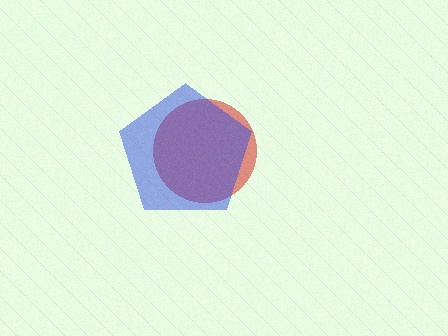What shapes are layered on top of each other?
The layered shapes are: a red circle, a blue pentagon.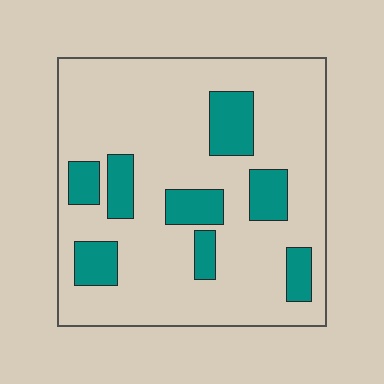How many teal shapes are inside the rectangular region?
8.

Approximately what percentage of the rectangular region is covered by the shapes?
Approximately 20%.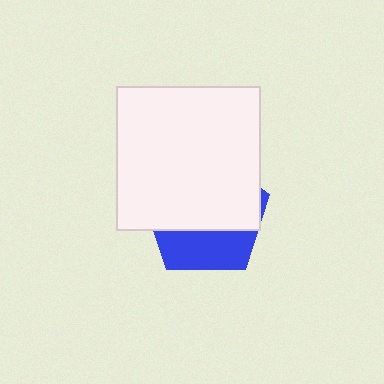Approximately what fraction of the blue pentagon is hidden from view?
Roughly 66% of the blue pentagon is hidden behind the white square.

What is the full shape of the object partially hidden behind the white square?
The partially hidden object is a blue pentagon.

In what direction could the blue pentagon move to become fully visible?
The blue pentagon could move down. That would shift it out from behind the white square entirely.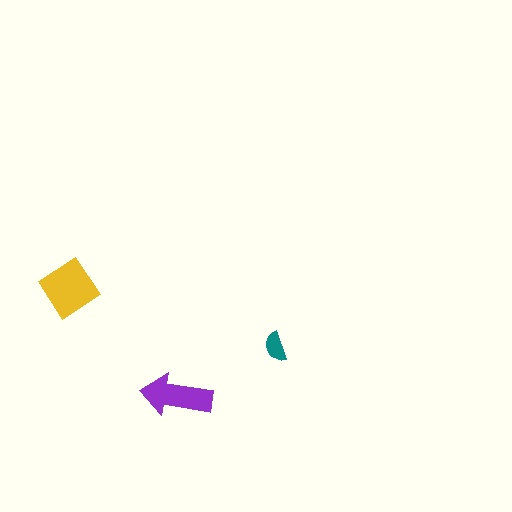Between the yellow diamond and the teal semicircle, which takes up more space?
The yellow diamond.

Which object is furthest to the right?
The teal semicircle is rightmost.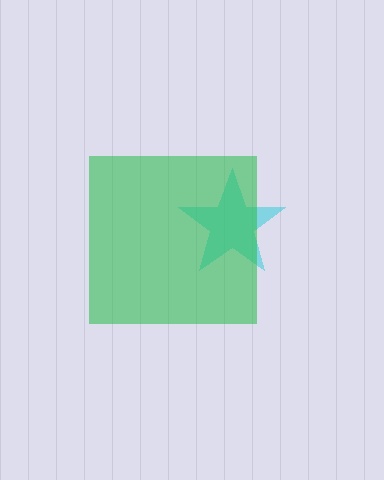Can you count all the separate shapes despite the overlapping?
Yes, there are 2 separate shapes.